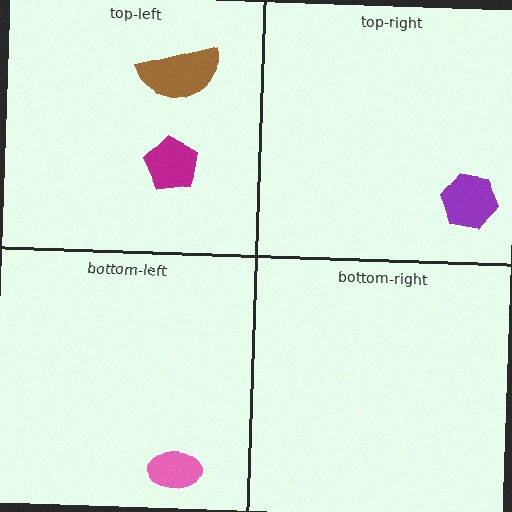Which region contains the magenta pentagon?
The top-left region.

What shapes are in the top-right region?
The purple hexagon.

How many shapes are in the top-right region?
1.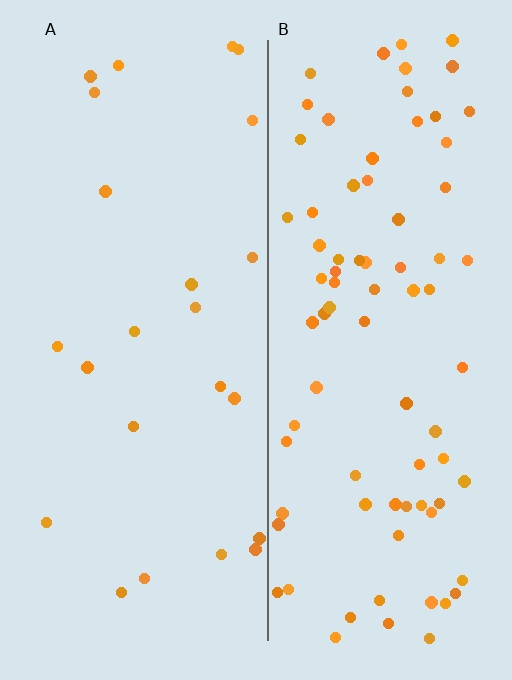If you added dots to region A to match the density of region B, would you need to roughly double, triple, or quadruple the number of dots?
Approximately triple.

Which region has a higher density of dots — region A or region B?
B (the right).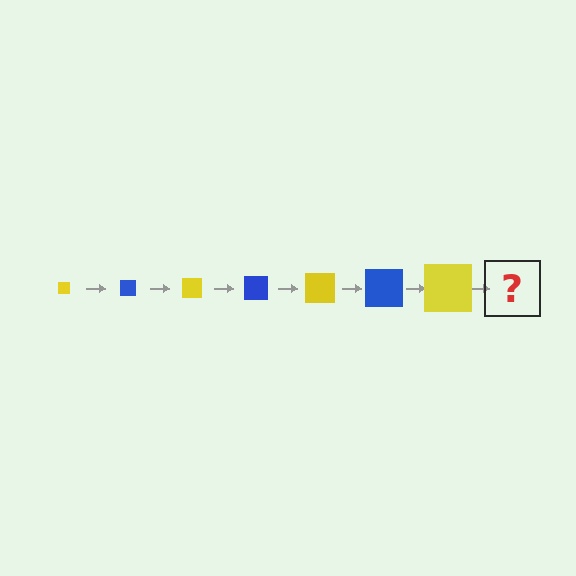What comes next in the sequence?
The next element should be a blue square, larger than the previous one.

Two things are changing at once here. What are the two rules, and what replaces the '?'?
The two rules are that the square grows larger each step and the color cycles through yellow and blue. The '?' should be a blue square, larger than the previous one.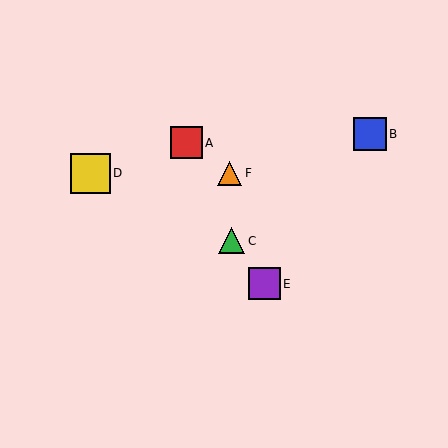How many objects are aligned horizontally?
2 objects (D, F) are aligned horizontally.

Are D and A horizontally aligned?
No, D is at y≈173 and A is at y≈143.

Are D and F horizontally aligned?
Yes, both are at y≈173.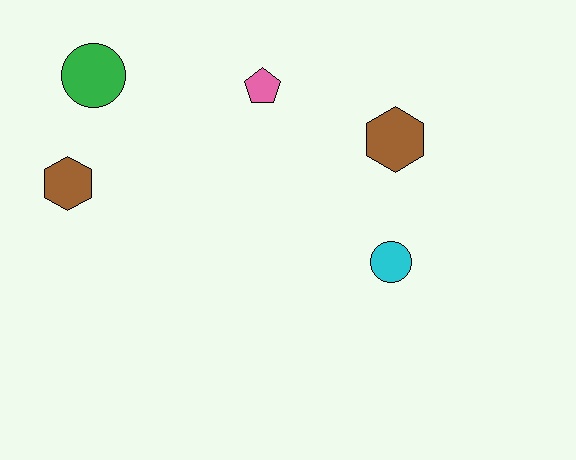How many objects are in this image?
There are 5 objects.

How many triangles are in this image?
There are no triangles.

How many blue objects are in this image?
There are no blue objects.